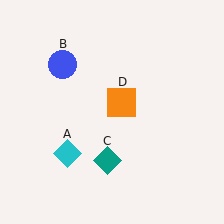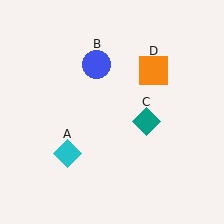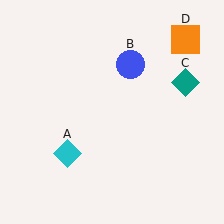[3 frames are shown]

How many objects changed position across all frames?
3 objects changed position: blue circle (object B), teal diamond (object C), orange square (object D).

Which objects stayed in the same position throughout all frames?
Cyan diamond (object A) remained stationary.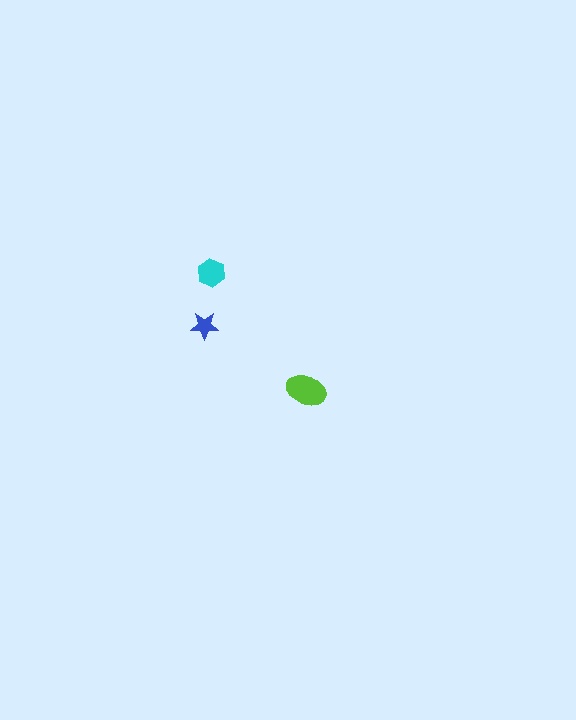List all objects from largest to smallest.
The lime ellipse, the cyan hexagon, the blue star.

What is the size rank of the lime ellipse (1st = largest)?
1st.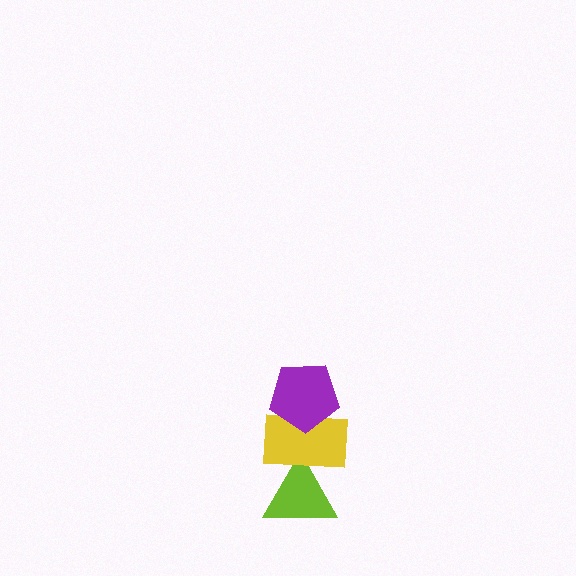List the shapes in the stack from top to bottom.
From top to bottom: the purple pentagon, the yellow rectangle, the lime triangle.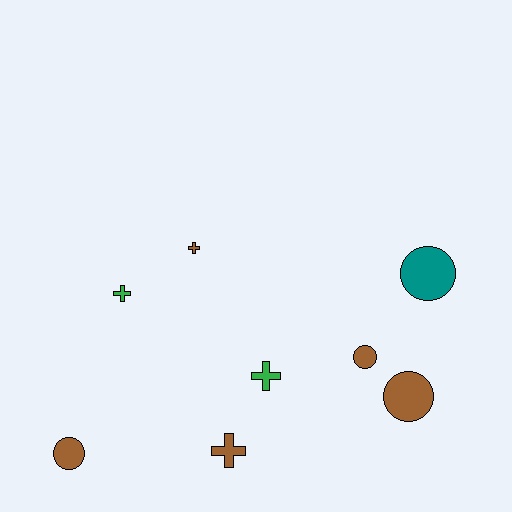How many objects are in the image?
There are 8 objects.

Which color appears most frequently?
Brown, with 5 objects.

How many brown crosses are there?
There are 2 brown crosses.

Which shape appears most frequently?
Circle, with 4 objects.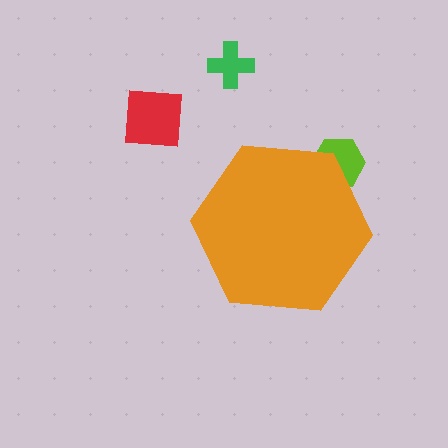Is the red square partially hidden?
No, the red square is fully visible.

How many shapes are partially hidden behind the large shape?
1 shape is partially hidden.